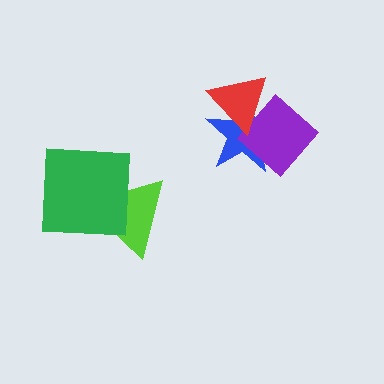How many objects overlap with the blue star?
2 objects overlap with the blue star.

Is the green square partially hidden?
No, no other shape covers it.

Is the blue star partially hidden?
Yes, it is partially covered by another shape.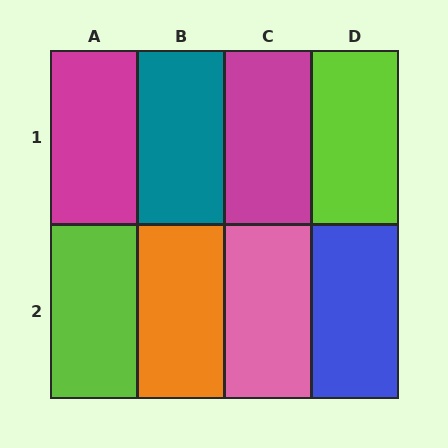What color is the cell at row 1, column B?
Teal.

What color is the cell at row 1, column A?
Magenta.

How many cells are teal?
1 cell is teal.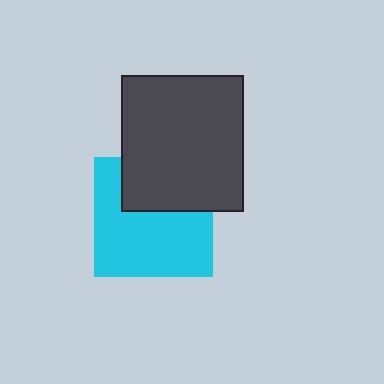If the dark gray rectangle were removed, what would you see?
You would see the complete cyan square.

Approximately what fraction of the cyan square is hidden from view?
Roughly 34% of the cyan square is hidden behind the dark gray rectangle.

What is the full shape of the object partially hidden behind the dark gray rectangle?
The partially hidden object is a cyan square.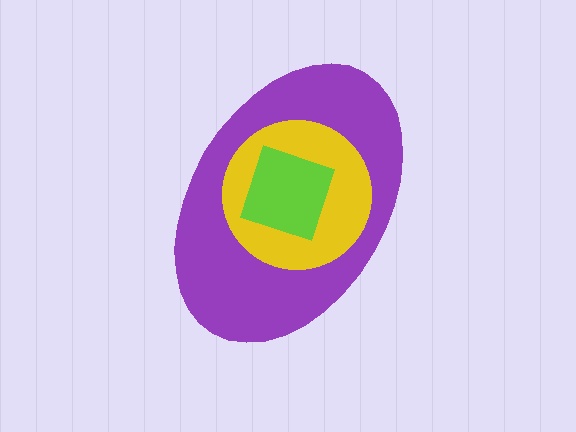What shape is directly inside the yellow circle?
The lime square.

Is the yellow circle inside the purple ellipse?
Yes.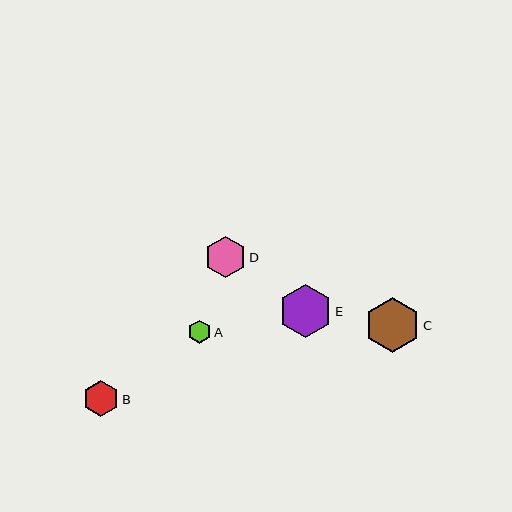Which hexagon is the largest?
Hexagon C is the largest with a size of approximately 55 pixels.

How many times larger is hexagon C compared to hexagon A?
Hexagon C is approximately 2.4 times the size of hexagon A.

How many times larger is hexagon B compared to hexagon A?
Hexagon B is approximately 1.6 times the size of hexagon A.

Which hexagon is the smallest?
Hexagon A is the smallest with a size of approximately 23 pixels.